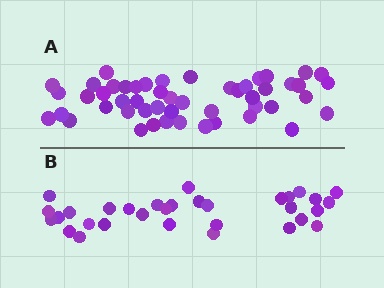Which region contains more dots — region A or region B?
Region A (the top region) has more dots.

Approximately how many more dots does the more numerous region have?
Region A has approximately 20 more dots than region B.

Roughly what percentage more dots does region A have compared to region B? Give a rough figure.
About 55% more.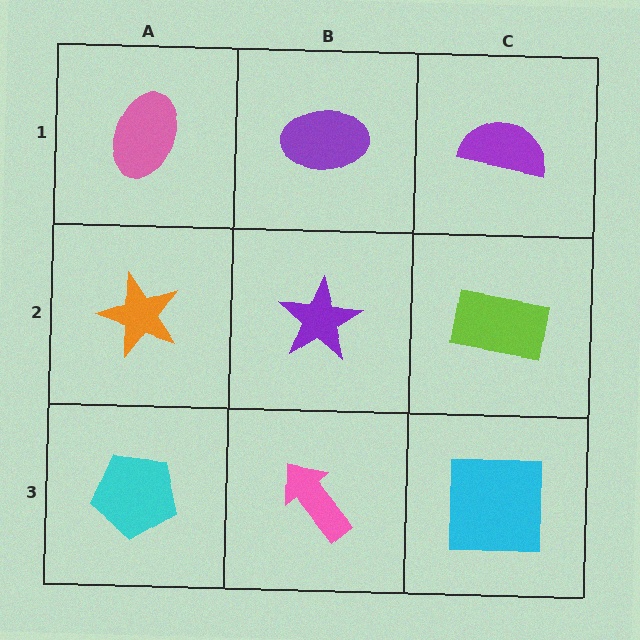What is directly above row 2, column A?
A pink ellipse.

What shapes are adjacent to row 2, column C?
A purple semicircle (row 1, column C), a cyan square (row 3, column C), a purple star (row 2, column B).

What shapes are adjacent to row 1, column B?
A purple star (row 2, column B), a pink ellipse (row 1, column A), a purple semicircle (row 1, column C).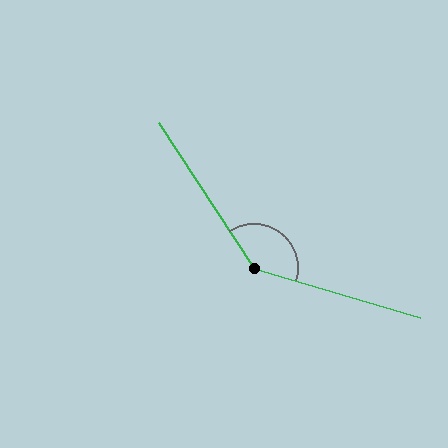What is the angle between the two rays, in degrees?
Approximately 140 degrees.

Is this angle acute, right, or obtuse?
It is obtuse.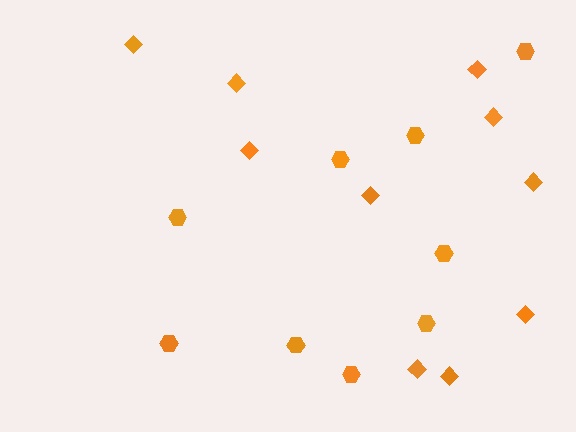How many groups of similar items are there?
There are 2 groups: one group of hexagons (9) and one group of diamonds (10).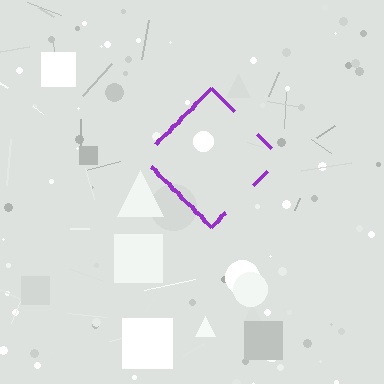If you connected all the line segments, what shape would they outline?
They would outline a diamond.